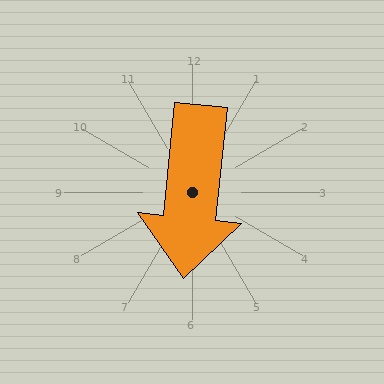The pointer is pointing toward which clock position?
Roughly 6 o'clock.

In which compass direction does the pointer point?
South.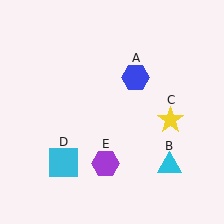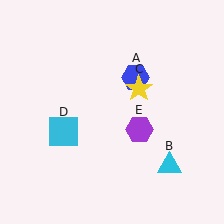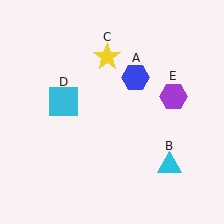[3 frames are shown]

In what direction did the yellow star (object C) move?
The yellow star (object C) moved up and to the left.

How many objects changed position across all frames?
3 objects changed position: yellow star (object C), cyan square (object D), purple hexagon (object E).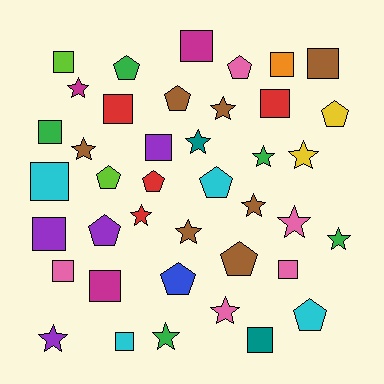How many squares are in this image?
There are 15 squares.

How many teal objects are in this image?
There are 2 teal objects.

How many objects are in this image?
There are 40 objects.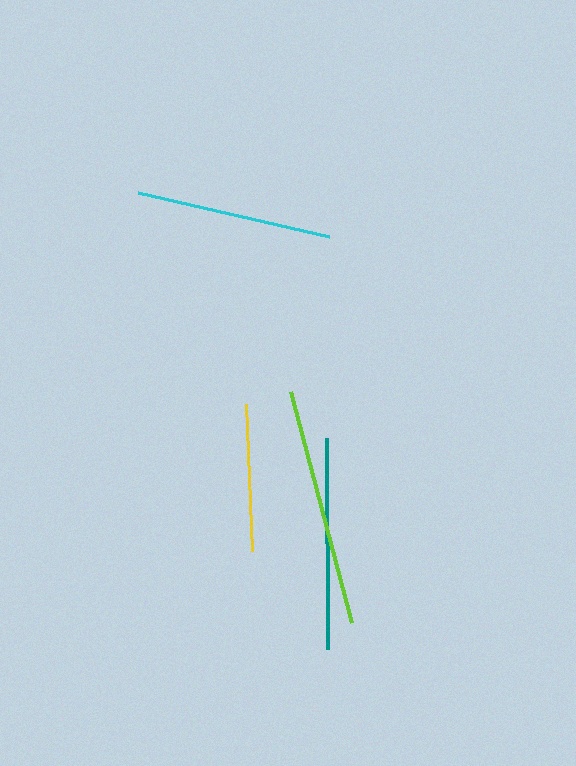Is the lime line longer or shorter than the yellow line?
The lime line is longer than the yellow line.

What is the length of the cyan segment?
The cyan segment is approximately 195 pixels long.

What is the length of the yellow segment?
The yellow segment is approximately 147 pixels long.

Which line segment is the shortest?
The yellow line is the shortest at approximately 147 pixels.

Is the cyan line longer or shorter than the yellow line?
The cyan line is longer than the yellow line.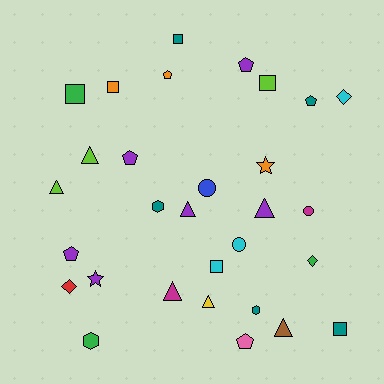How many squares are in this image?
There are 6 squares.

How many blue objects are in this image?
There is 1 blue object.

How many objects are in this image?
There are 30 objects.